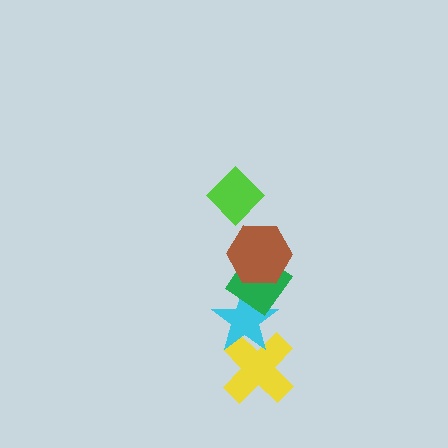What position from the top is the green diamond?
The green diamond is 3rd from the top.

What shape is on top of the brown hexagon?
The lime diamond is on top of the brown hexagon.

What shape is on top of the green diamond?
The brown hexagon is on top of the green diamond.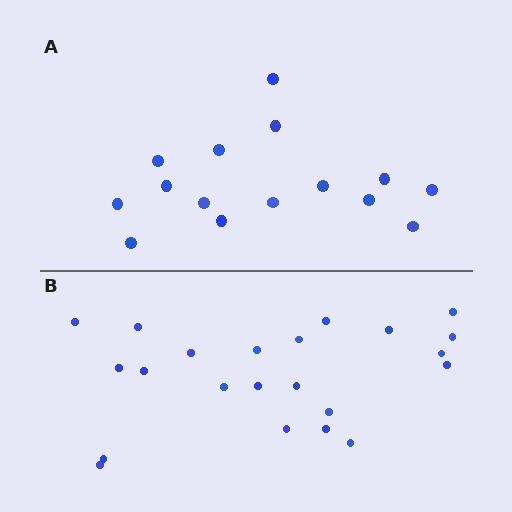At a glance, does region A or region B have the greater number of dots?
Region B (the bottom region) has more dots.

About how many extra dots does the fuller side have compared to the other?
Region B has roughly 8 or so more dots than region A.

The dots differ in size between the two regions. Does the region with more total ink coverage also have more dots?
No. Region A has more total ink coverage because its dots are larger, but region B actually contains more individual dots. Total area can be misleading — the number of items is what matters here.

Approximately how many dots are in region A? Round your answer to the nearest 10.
About 20 dots. (The exact count is 15, which rounds to 20.)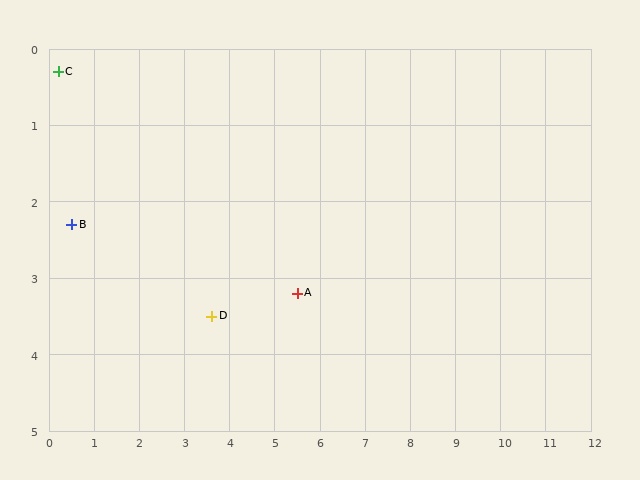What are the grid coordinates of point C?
Point C is at approximately (0.2, 0.3).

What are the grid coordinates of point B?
Point B is at approximately (0.5, 2.3).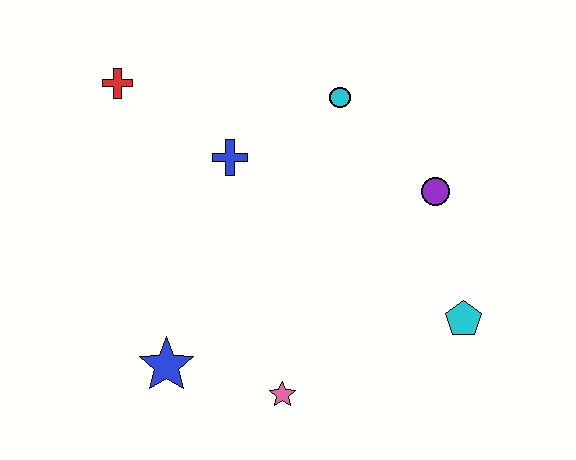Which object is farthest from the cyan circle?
The blue star is farthest from the cyan circle.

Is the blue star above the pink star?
Yes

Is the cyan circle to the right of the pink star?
Yes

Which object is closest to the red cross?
The blue cross is closest to the red cross.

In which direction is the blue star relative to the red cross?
The blue star is below the red cross.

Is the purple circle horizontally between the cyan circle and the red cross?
No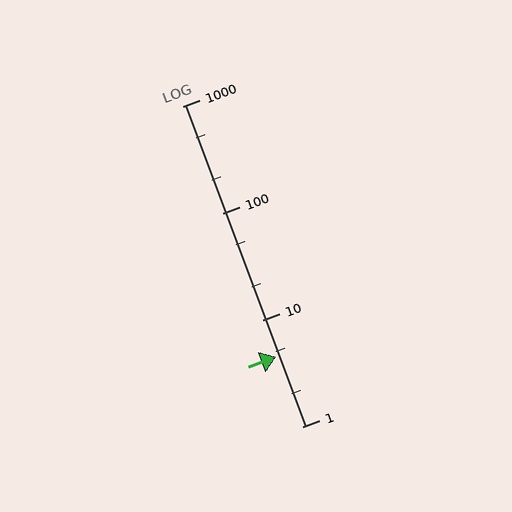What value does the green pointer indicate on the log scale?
The pointer indicates approximately 4.5.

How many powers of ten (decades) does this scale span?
The scale spans 3 decades, from 1 to 1000.